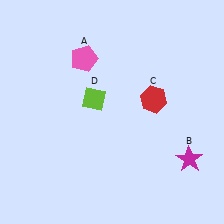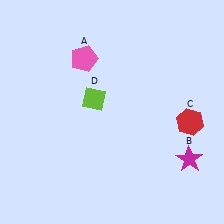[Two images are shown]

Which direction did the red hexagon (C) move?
The red hexagon (C) moved right.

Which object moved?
The red hexagon (C) moved right.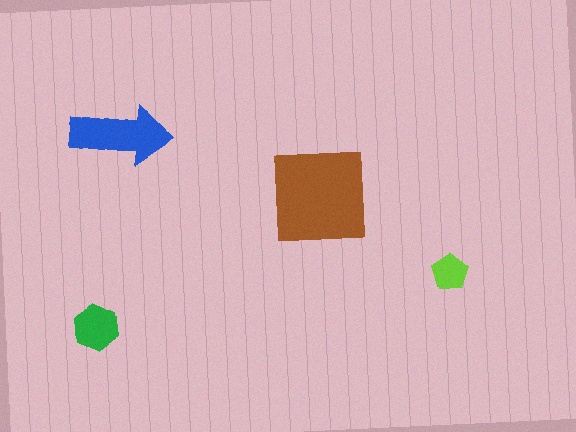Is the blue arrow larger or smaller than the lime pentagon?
Larger.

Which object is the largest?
The brown square.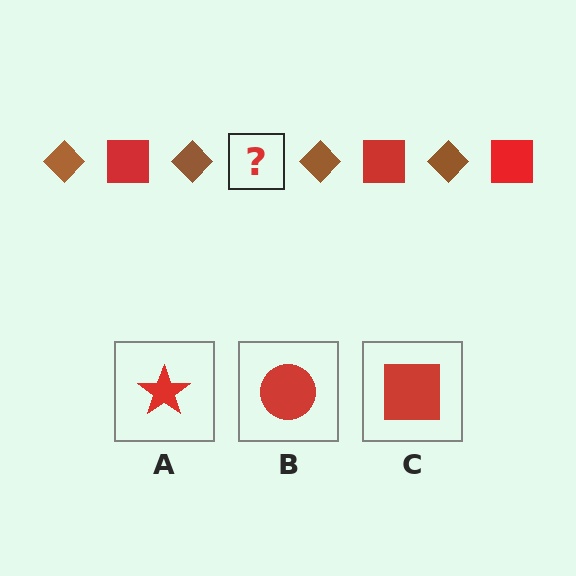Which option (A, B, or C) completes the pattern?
C.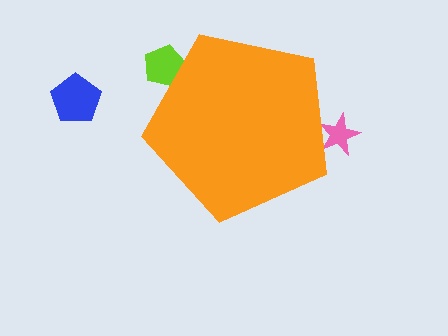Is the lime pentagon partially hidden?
Yes, the lime pentagon is partially hidden behind the orange pentagon.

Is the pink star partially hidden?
Yes, the pink star is partially hidden behind the orange pentagon.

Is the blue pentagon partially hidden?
No, the blue pentagon is fully visible.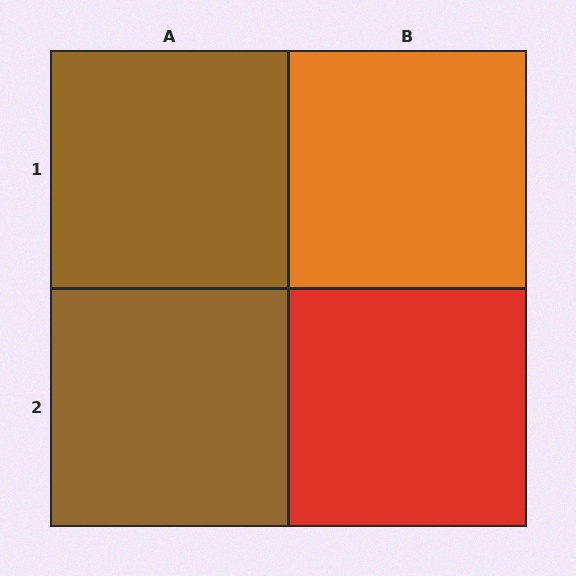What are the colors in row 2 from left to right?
Brown, red.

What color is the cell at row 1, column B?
Orange.